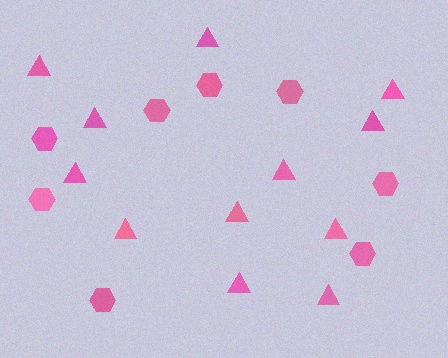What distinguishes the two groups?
There are 2 groups: one group of hexagons (8) and one group of triangles (12).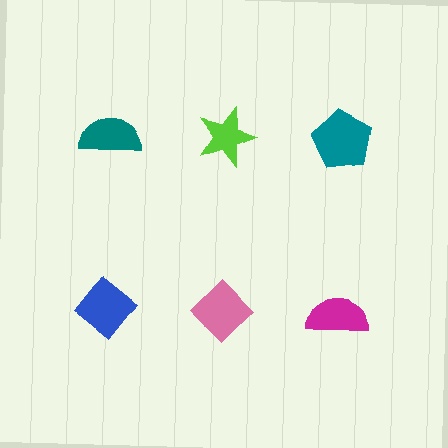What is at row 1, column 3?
A teal pentagon.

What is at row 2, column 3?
A magenta semicircle.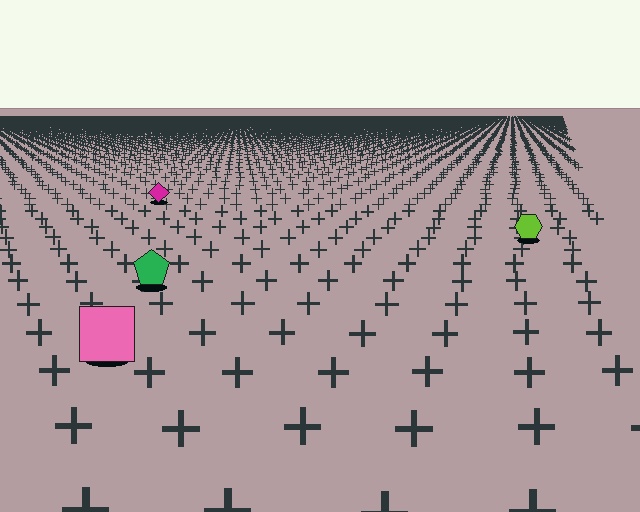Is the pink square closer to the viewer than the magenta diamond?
Yes. The pink square is closer — you can tell from the texture gradient: the ground texture is coarser near it.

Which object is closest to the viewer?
The pink square is closest. The texture marks near it are larger and more spread out.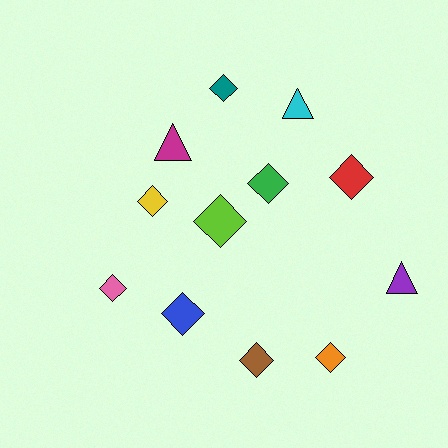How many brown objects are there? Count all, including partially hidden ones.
There is 1 brown object.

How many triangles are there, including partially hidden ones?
There are 3 triangles.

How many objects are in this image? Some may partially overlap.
There are 12 objects.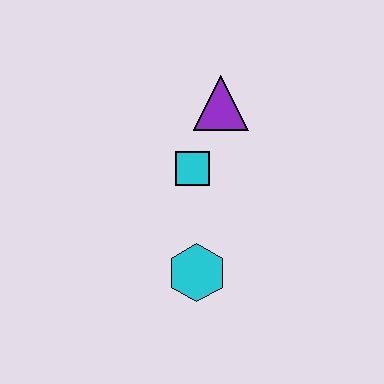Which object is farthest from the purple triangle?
The cyan hexagon is farthest from the purple triangle.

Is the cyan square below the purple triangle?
Yes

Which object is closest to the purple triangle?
The cyan square is closest to the purple triangle.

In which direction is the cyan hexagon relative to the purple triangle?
The cyan hexagon is below the purple triangle.